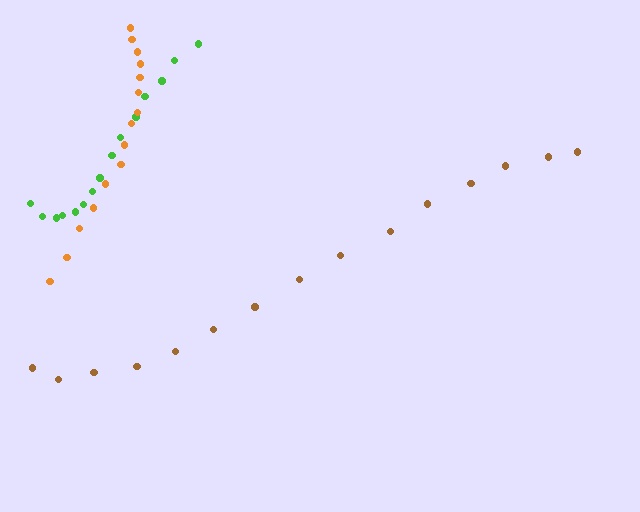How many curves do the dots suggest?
There are 3 distinct paths.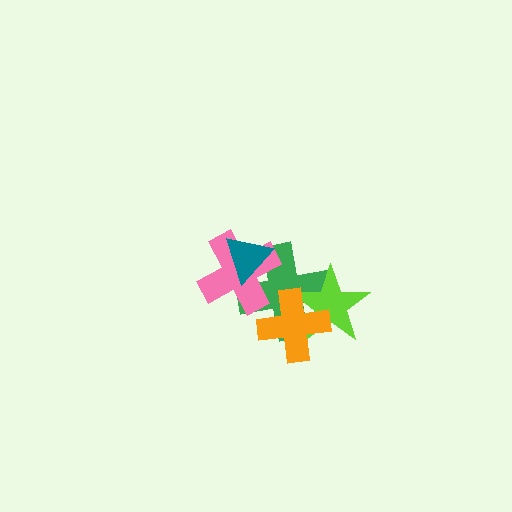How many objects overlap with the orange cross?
2 objects overlap with the orange cross.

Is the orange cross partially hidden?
No, no other shape covers it.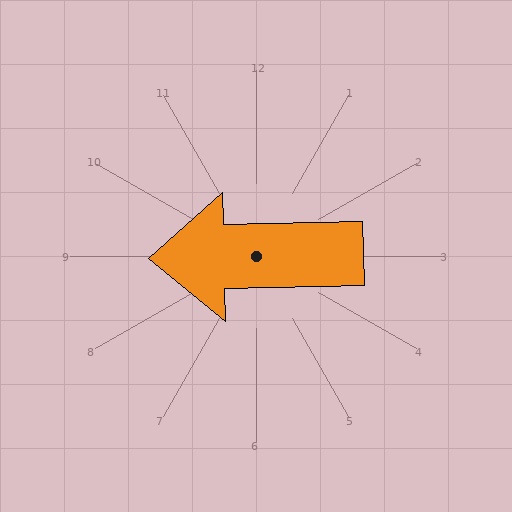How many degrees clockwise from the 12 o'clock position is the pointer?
Approximately 269 degrees.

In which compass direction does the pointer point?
West.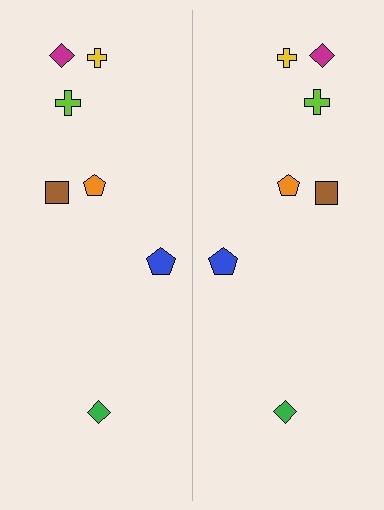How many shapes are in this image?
There are 14 shapes in this image.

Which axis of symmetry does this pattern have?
The pattern has a vertical axis of symmetry running through the center of the image.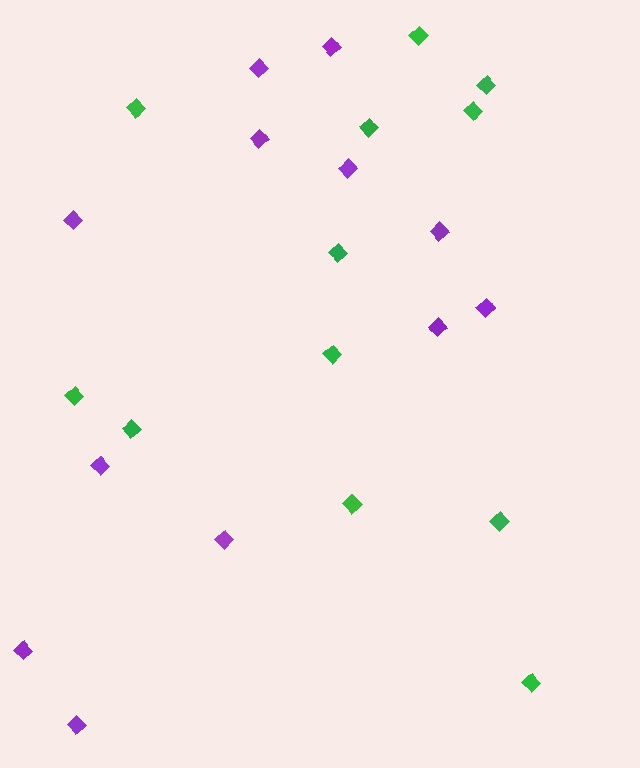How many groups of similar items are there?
There are 2 groups: one group of purple diamonds (12) and one group of green diamonds (12).